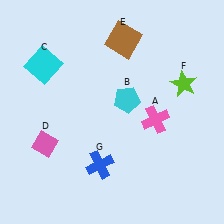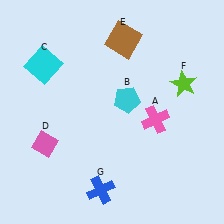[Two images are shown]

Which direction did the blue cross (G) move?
The blue cross (G) moved down.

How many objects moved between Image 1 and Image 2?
1 object moved between the two images.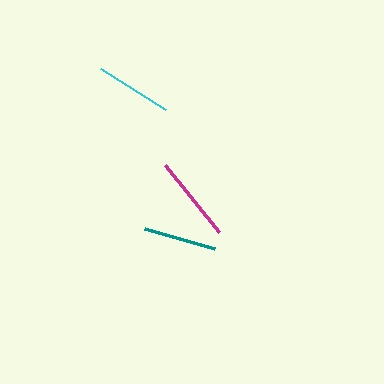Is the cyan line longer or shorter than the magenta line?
The magenta line is longer than the cyan line.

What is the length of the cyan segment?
The cyan segment is approximately 76 pixels long.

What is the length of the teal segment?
The teal segment is approximately 72 pixels long.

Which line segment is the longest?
The magenta line is the longest at approximately 86 pixels.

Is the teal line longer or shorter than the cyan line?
The cyan line is longer than the teal line.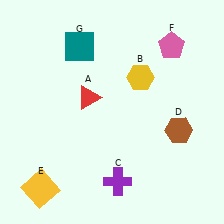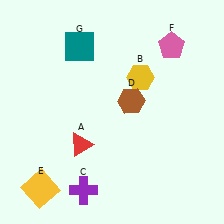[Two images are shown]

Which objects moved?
The objects that moved are: the red triangle (A), the purple cross (C), the brown hexagon (D).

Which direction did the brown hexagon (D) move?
The brown hexagon (D) moved left.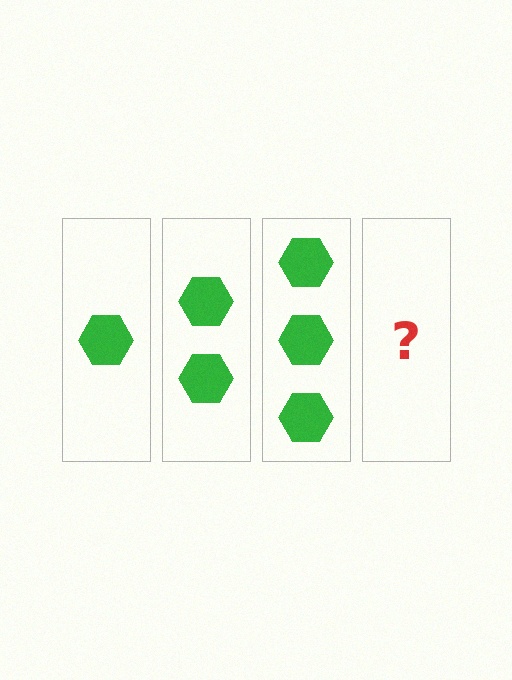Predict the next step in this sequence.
The next step is 4 hexagons.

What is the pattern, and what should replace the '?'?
The pattern is that each step adds one more hexagon. The '?' should be 4 hexagons.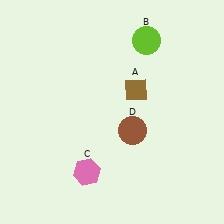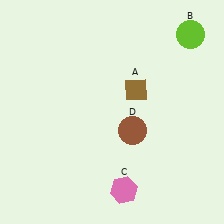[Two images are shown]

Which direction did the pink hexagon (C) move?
The pink hexagon (C) moved right.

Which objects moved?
The objects that moved are: the lime circle (B), the pink hexagon (C).